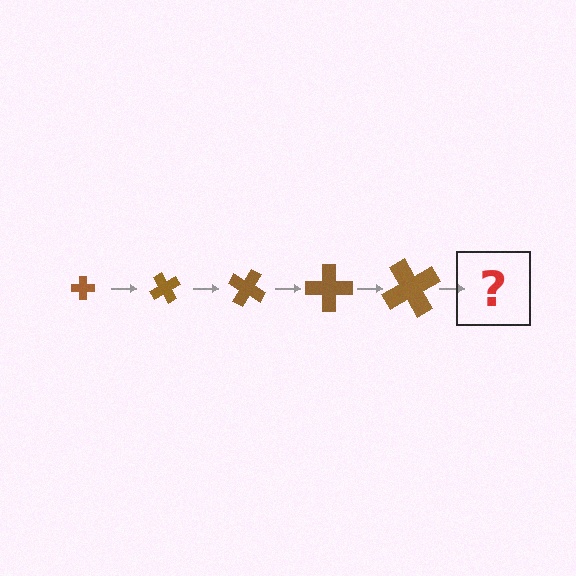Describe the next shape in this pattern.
It should be a cross, larger than the previous one and rotated 300 degrees from the start.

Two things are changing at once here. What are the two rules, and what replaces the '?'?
The two rules are that the cross grows larger each step and it rotates 60 degrees each step. The '?' should be a cross, larger than the previous one and rotated 300 degrees from the start.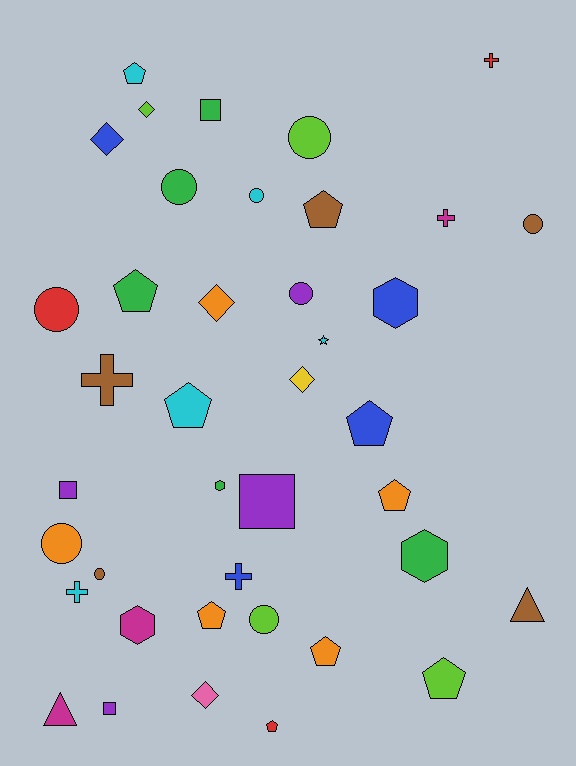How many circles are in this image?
There are 9 circles.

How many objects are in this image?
There are 40 objects.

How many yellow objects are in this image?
There is 1 yellow object.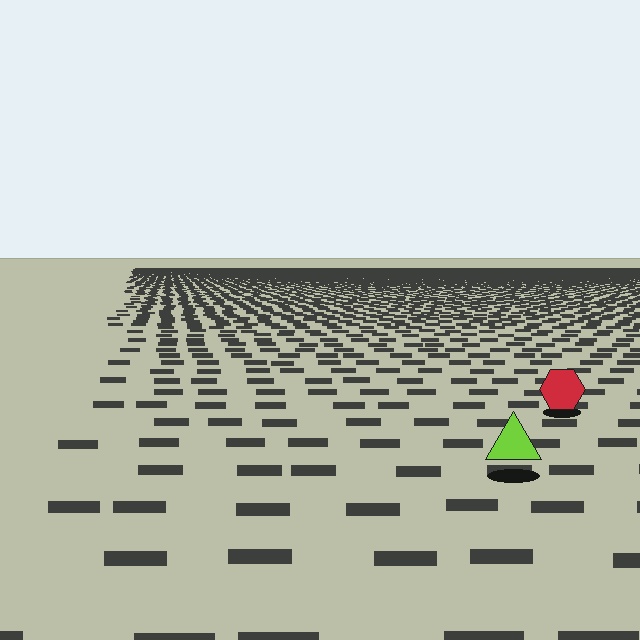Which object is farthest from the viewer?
The red hexagon is farthest from the viewer. It appears smaller and the ground texture around it is denser.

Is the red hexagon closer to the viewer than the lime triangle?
No. The lime triangle is closer — you can tell from the texture gradient: the ground texture is coarser near it.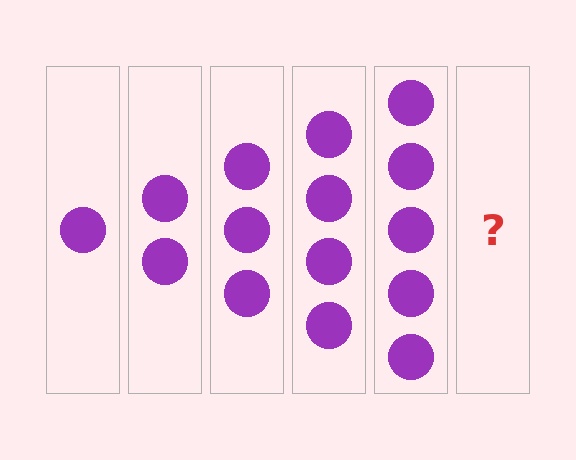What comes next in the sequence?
The next element should be 6 circles.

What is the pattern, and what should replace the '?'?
The pattern is that each step adds one more circle. The '?' should be 6 circles.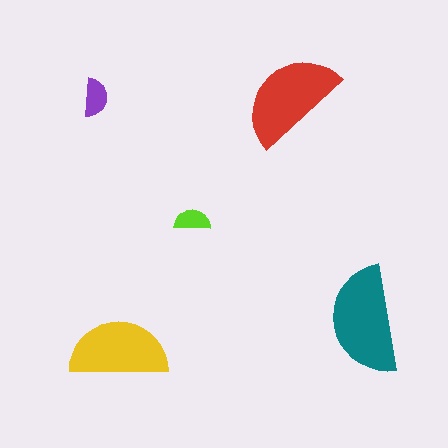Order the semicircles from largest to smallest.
the teal one, the red one, the yellow one, the purple one, the lime one.